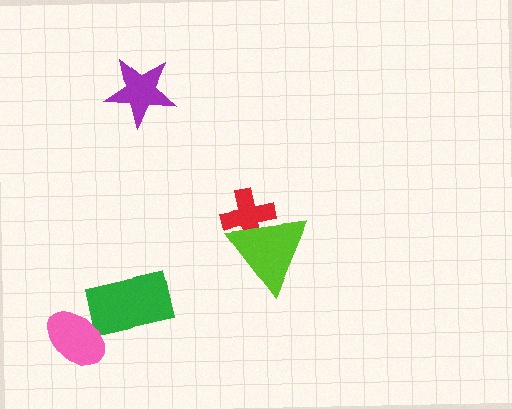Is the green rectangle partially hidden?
Yes, it is partially covered by another shape.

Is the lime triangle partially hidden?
No, no other shape covers it.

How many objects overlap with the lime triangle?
1 object overlaps with the lime triangle.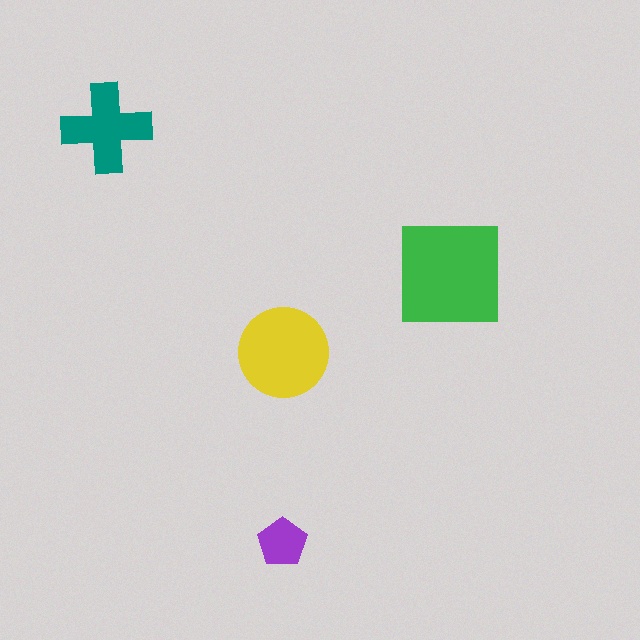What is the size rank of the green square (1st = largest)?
1st.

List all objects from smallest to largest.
The purple pentagon, the teal cross, the yellow circle, the green square.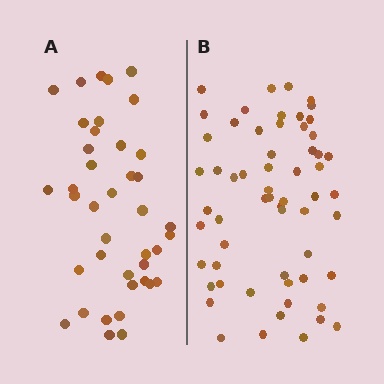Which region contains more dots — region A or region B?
Region B (the right region) has more dots.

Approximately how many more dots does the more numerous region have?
Region B has approximately 20 more dots than region A.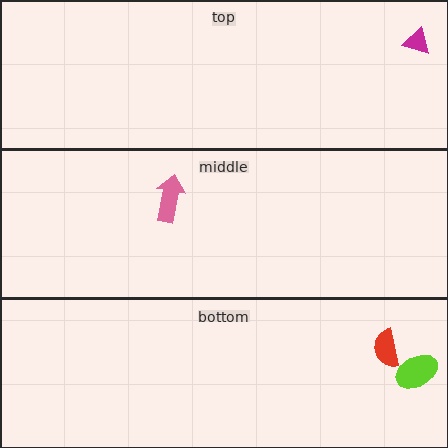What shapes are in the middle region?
The pink arrow.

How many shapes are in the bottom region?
2.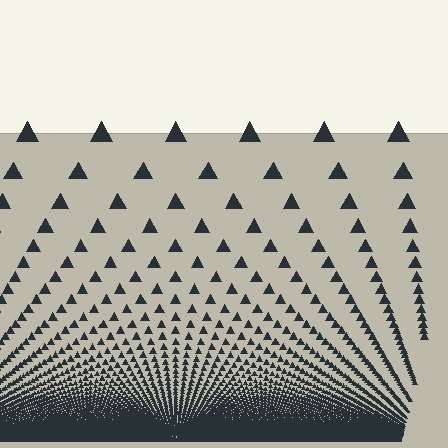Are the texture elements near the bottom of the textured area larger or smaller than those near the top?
Smaller. The gradient is inverted — elements near the bottom are smaller and denser.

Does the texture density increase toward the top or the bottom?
Density increases toward the bottom.